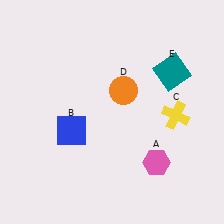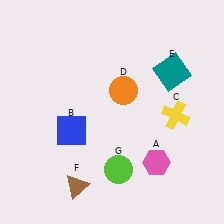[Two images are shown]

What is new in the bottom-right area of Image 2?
A lime circle (G) was added in the bottom-right area of Image 2.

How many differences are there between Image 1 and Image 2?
There are 2 differences between the two images.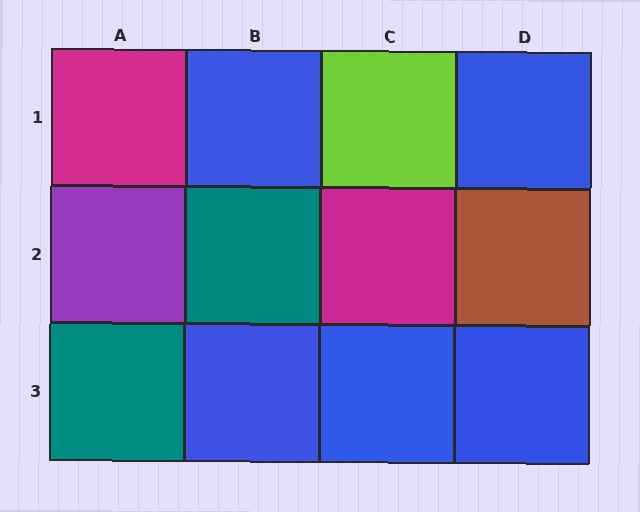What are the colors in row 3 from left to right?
Teal, blue, blue, blue.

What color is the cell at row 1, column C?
Lime.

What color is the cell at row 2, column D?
Brown.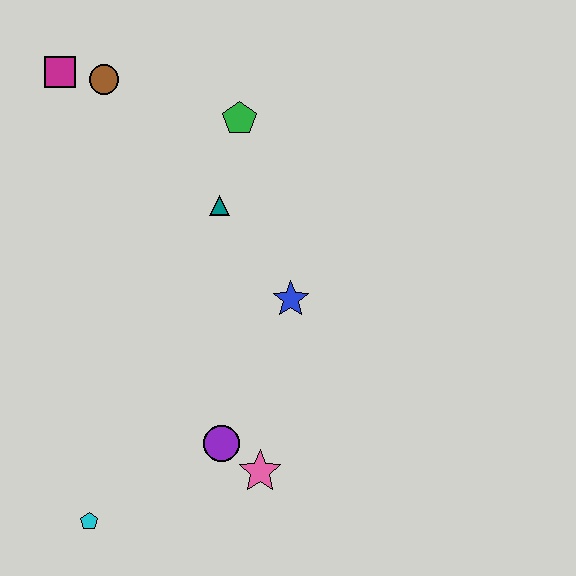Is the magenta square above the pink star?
Yes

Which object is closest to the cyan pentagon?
The purple circle is closest to the cyan pentagon.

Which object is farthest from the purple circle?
The magenta square is farthest from the purple circle.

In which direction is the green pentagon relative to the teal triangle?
The green pentagon is above the teal triangle.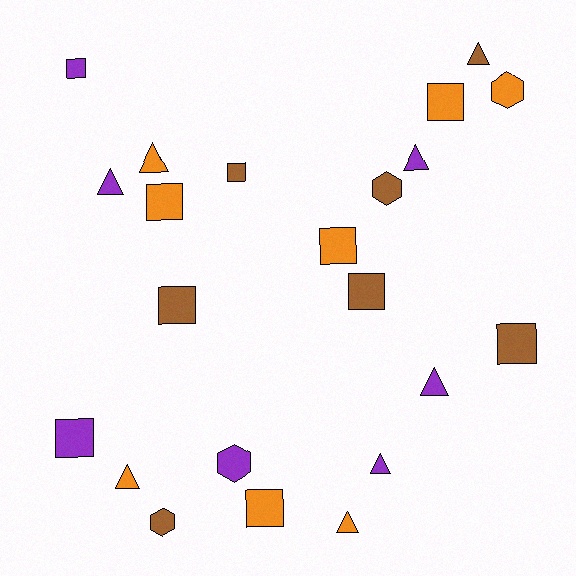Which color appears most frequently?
Orange, with 8 objects.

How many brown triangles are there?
There is 1 brown triangle.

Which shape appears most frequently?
Square, with 10 objects.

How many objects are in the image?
There are 22 objects.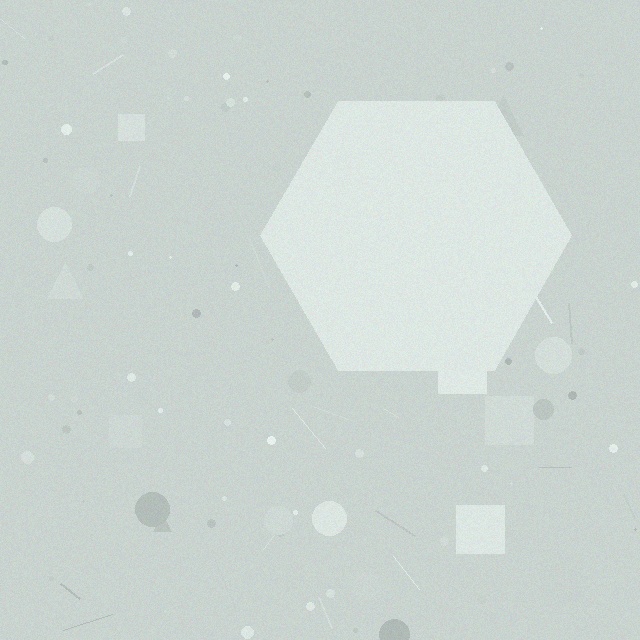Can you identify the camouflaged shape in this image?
The camouflaged shape is a hexagon.